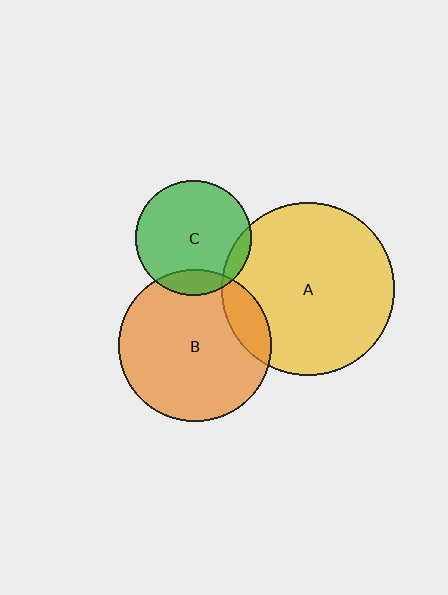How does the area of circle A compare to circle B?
Approximately 1.3 times.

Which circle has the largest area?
Circle A (yellow).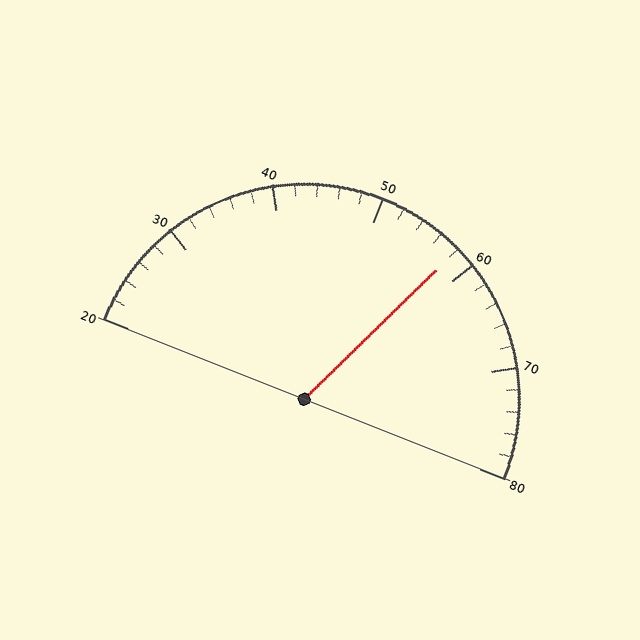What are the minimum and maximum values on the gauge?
The gauge ranges from 20 to 80.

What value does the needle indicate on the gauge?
The needle indicates approximately 58.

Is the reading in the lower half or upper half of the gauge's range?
The reading is in the upper half of the range (20 to 80).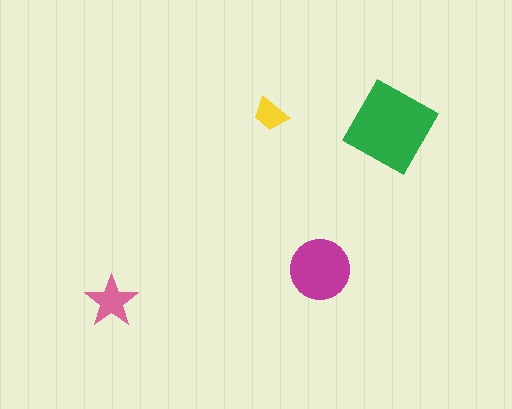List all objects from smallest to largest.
The yellow trapezoid, the pink star, the magenta circle, the green square.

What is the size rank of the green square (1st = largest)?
1st.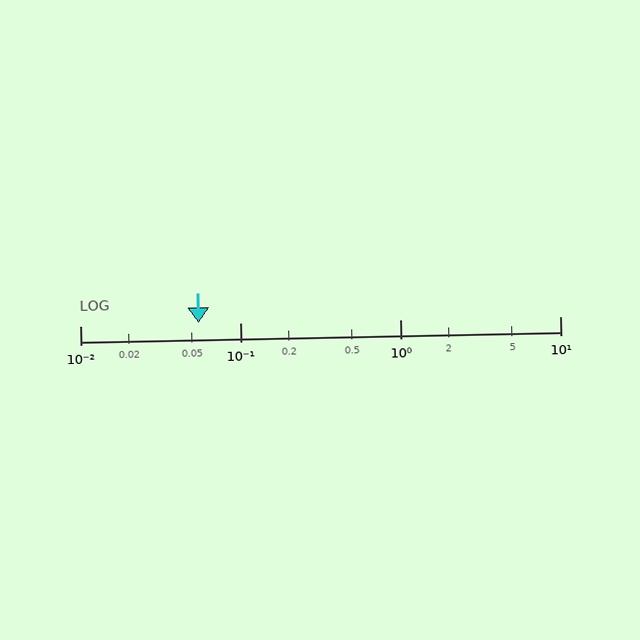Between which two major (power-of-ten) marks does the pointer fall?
The pointer is between 0.01 and 0.1.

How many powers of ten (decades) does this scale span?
The scale spans 3 decades, from 0.01 to 10.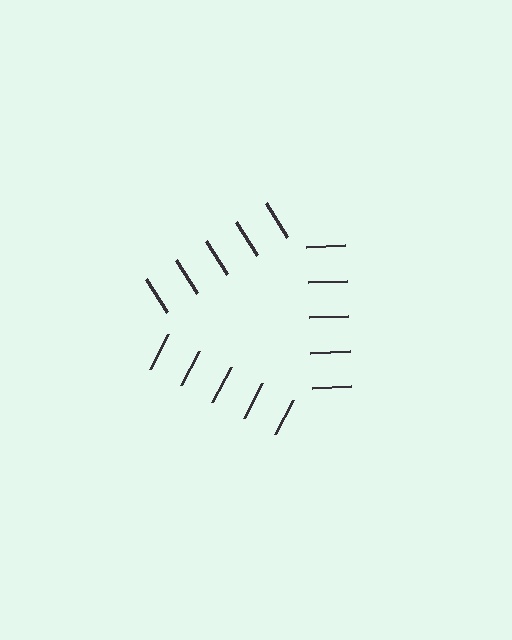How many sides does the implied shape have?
3 sides — the line-ends trace a triangle.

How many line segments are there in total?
15 — 5 along each of the 3 edges.